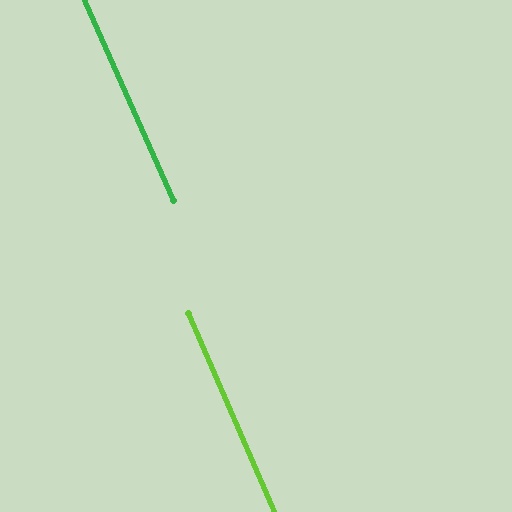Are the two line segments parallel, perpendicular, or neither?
Parallel — their directions differ by only 0.5°.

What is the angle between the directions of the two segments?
Approximately 0 degrees.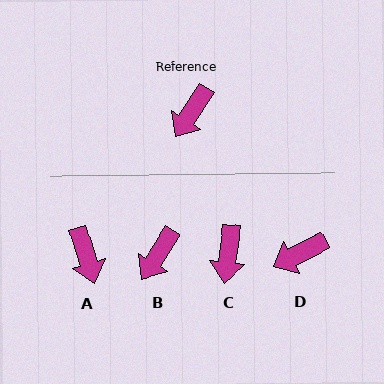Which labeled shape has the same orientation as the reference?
B.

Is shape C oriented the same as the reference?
No, it is off by about 25 degrees.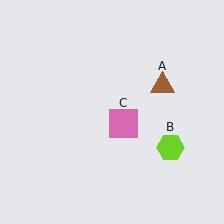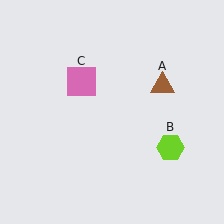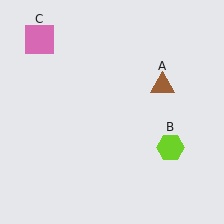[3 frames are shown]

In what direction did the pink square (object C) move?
The pink square (object C) moved up and to the left.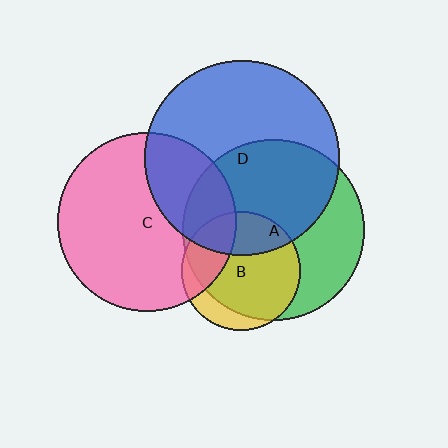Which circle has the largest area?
Circle D (blue).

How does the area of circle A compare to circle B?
Approximately 2.3 times.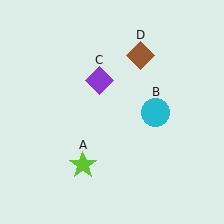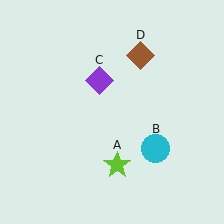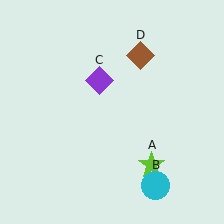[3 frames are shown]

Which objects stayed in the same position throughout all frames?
Purple diamond (object C) and brown diamond (object D) remained stationary.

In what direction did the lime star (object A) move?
The lime star (object A) moved right.